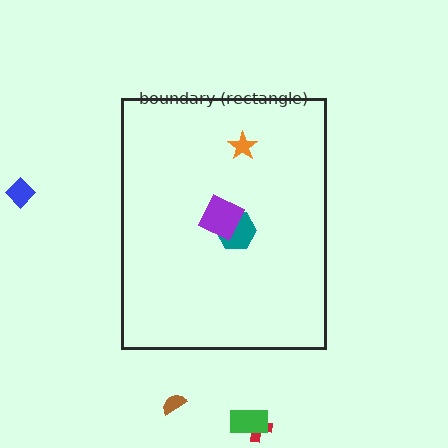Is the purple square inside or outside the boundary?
Inside.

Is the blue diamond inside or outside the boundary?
Outside.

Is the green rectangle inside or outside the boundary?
Outside.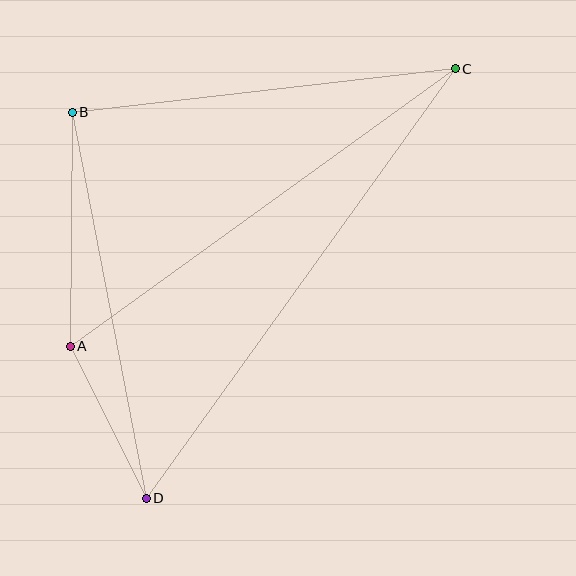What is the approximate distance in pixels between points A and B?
The distance between A and B is approximately 234 pixels.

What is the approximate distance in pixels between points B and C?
The distance between B and C is approximately 385 pixels.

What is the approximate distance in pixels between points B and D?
The distance between B and D is approximately 393 pixels.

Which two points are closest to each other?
Points A and D are closest to each other.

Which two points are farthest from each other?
Points C and D are farthest from each other.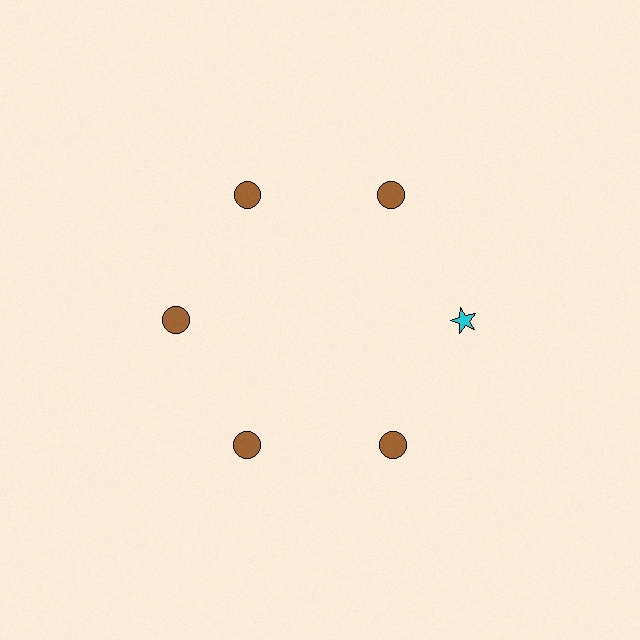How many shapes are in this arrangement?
There are 6 shapes arranged in a ring pattern.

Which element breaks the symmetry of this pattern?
The cyan star at roughly the 3 o'clock position breaks the symmetry. All other shapes are brown circles.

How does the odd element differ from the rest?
It differs in both color (cyan instead of brown) and shape (star instead of circle).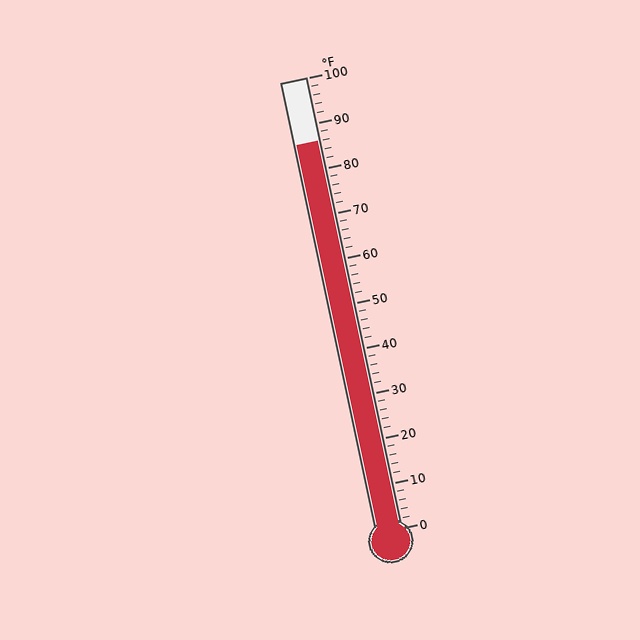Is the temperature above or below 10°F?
The temperature is above 10°F.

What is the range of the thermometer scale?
The thermometer scale ranges from 0°F to 100°F.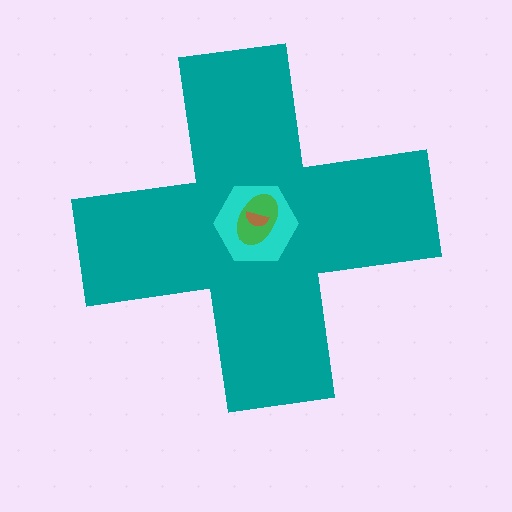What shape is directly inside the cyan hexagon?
The green ellipse.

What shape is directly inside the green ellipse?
The brown semicircle.